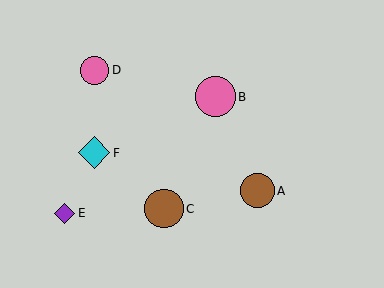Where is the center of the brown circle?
The center of the brown circle is at (164, 209).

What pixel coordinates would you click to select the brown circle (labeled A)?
Click at (258, 191) to select the brown circle A.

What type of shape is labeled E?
Shape E is a purple diamond.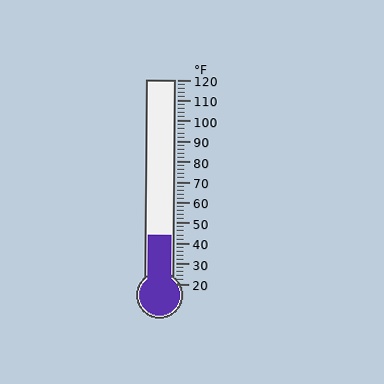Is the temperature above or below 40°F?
The temperature is above 40°F.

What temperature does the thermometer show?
The thermometer shows approximately 44°F.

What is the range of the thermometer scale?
The thermometer scale ranges from 20°F to 120°F.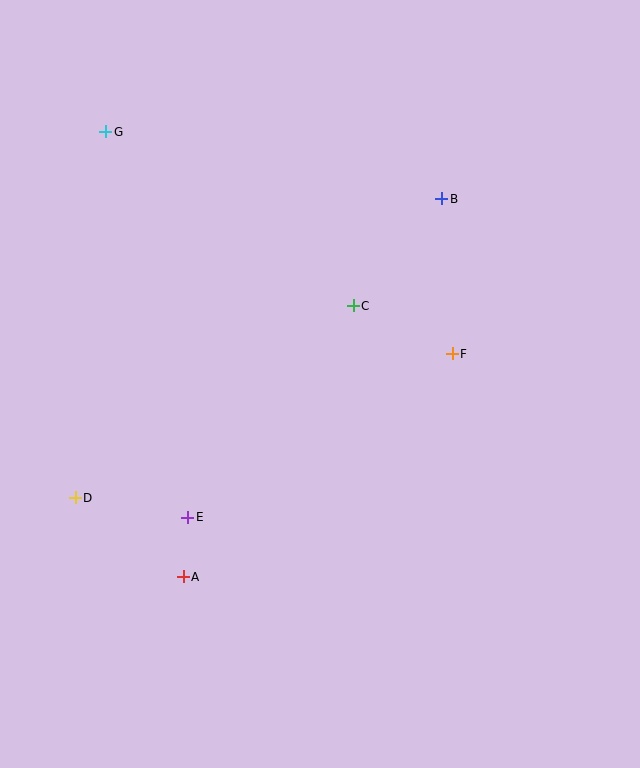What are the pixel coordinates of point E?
Point E is at (188, 517).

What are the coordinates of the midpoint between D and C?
The midpoint between D and C is at (214, 402).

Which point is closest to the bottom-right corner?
Point F is closest to the bottom-right corner.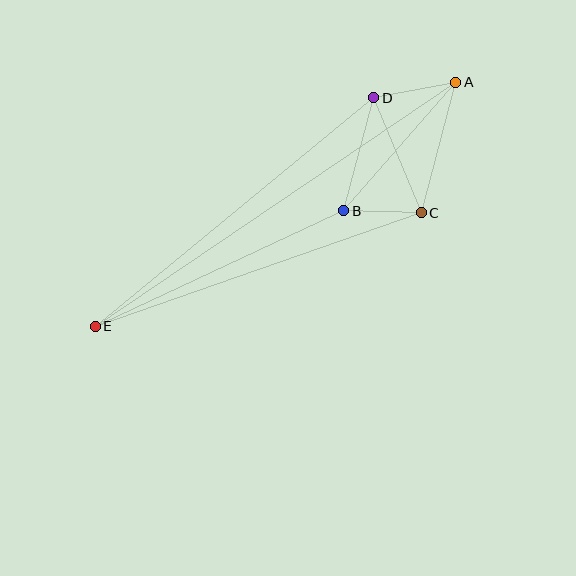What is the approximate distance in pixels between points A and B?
The distance between A and B is approximately 170 pixels.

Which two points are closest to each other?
Points B and C are closest to each other.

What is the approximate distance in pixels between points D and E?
The distance between D and E is approximately 360 pixels.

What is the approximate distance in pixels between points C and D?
The distance between C and D is approximately 124 pixels.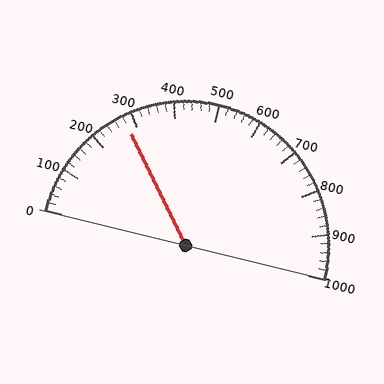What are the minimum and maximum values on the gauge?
The gauge ranges from 0 to 1000.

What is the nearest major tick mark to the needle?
The nearest major tick mark is 300.